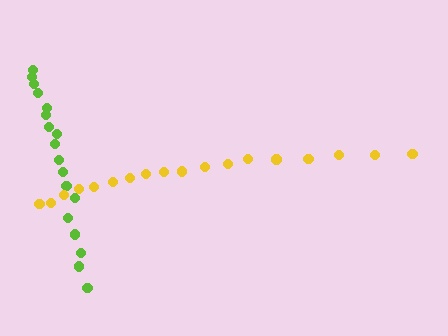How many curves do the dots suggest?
There are 2 distinct paths.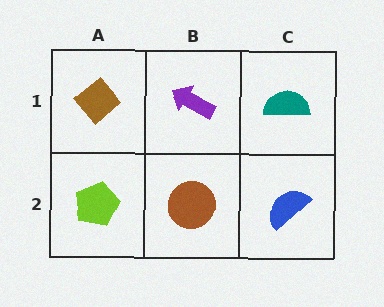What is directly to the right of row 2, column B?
A blue semicircle.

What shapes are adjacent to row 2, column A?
A brown diamond (row 1, column A), a brown circle (row 2, column B).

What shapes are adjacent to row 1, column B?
A brown circle (row 2, column B), a brown diamond (row 1, column A), a teal semicircle (row 1, column C).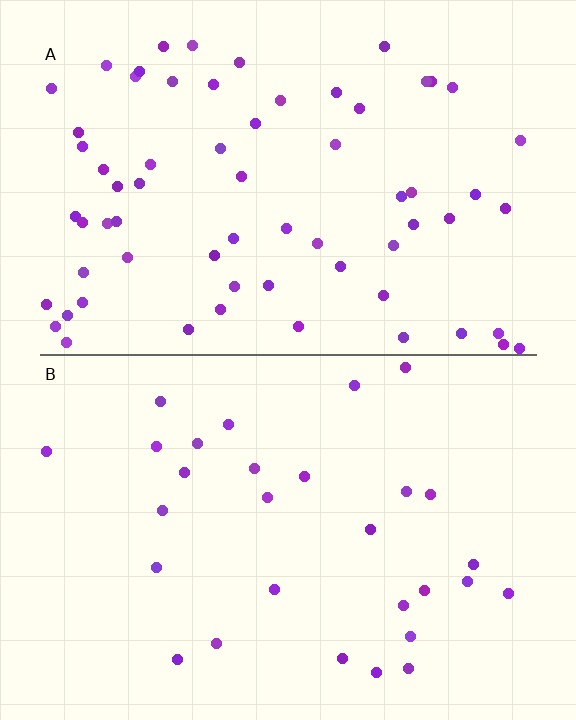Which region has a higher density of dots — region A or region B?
A (the top).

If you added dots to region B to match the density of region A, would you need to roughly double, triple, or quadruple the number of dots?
Approximately double.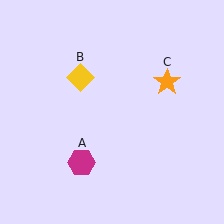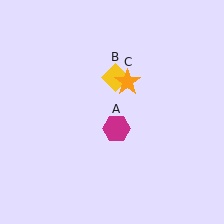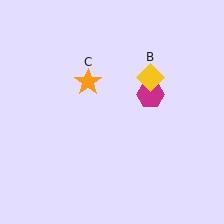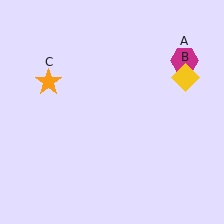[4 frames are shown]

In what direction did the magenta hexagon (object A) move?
The magenta hexagon (object A) moved up and to the right.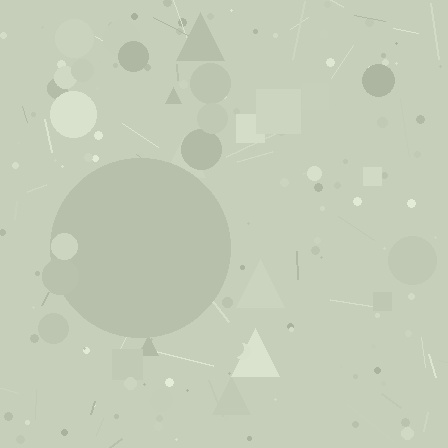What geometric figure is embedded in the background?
A circle is embedded in the background.